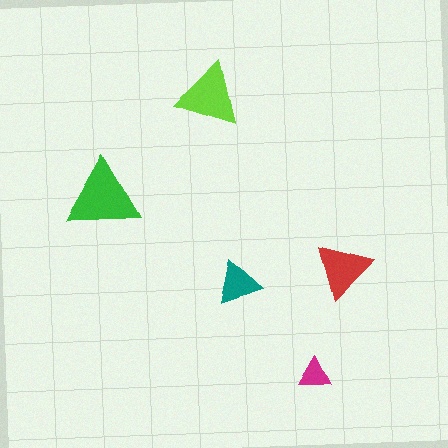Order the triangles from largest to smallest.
the green one, the lime one, the red one, the teal one, the magenta one.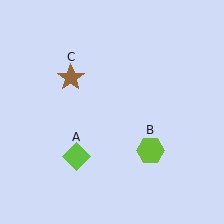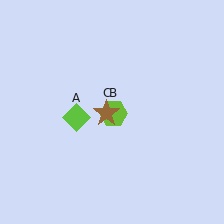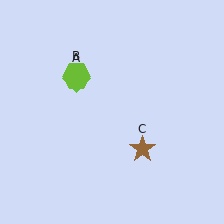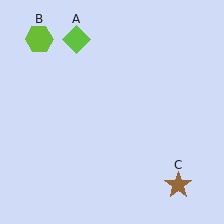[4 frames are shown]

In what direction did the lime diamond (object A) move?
The lime diamond (object A) moved up.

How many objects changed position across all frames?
3 objects changed position: lime diamond (object A), lime hexagon (object B), brown star (object C).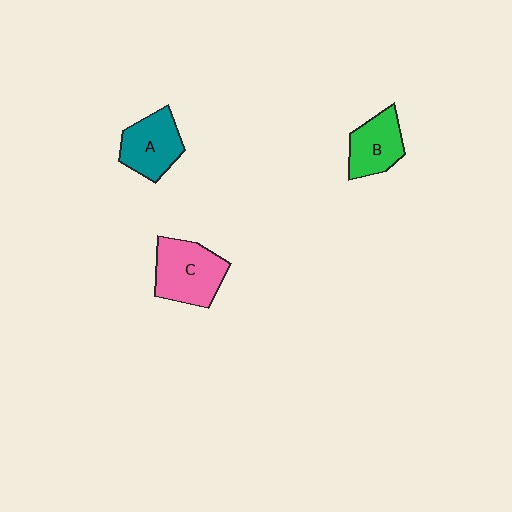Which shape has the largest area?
Shape C (pink).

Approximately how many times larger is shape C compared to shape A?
Approximately 1.2 times.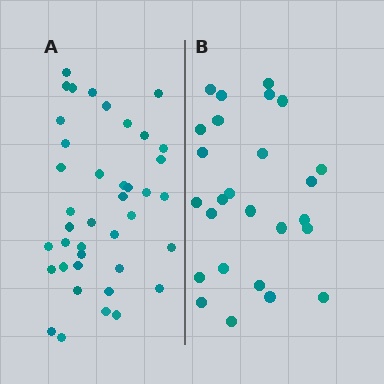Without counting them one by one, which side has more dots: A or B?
Region A (the left region) has more dots.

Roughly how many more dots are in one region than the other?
Region A has approximately 15 more dots than region B.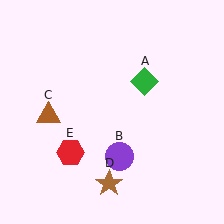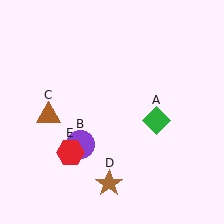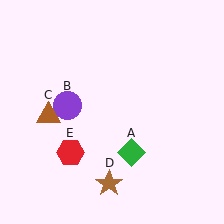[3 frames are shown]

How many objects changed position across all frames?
2 objects changed position: green diamond (object A), purple circle (object B).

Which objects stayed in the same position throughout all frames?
Brown triangle (object C) and brown star (object D) and red hexagon (object E) remained stationary.